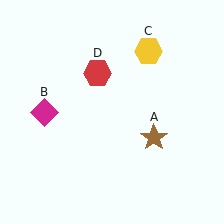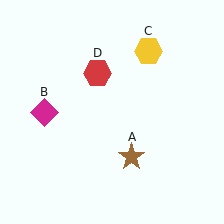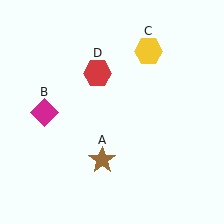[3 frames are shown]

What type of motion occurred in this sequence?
The brown star (object A) rotated clockwise around the center of the scene.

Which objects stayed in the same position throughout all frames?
Magenta diamond (object B) and yellow hexagon (object C) and red hexagon (object D) remained stationary.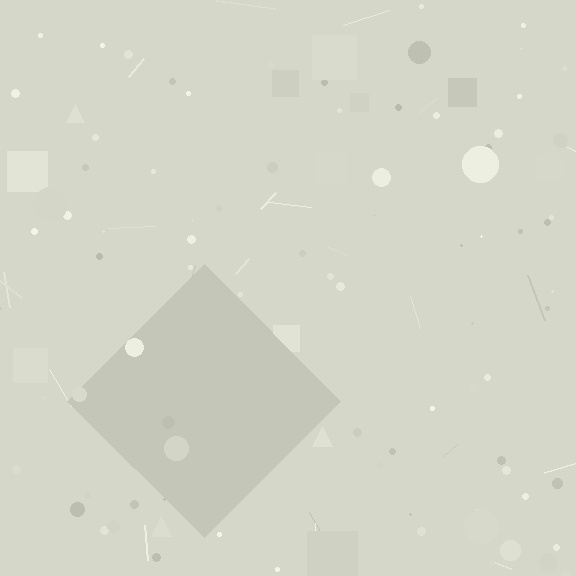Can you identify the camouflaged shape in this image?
The camouflaged shape is a diamond.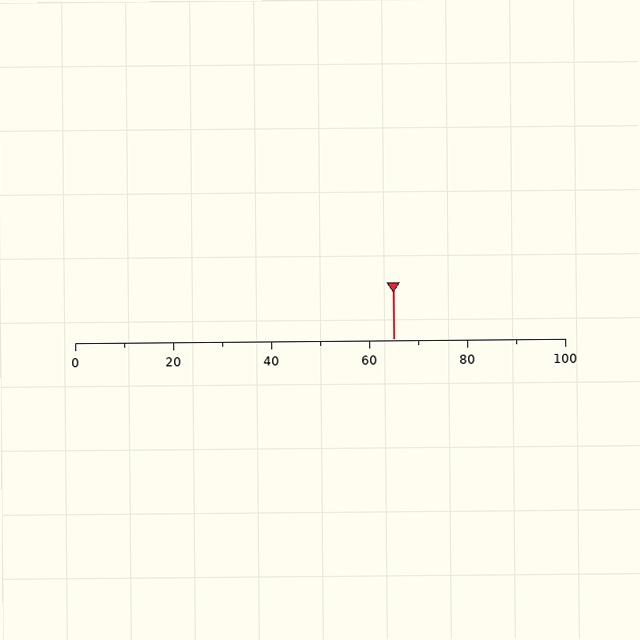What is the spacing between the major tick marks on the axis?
The major ticks are spaced 20 apart.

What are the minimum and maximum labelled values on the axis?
The axis runs from 0 to 100.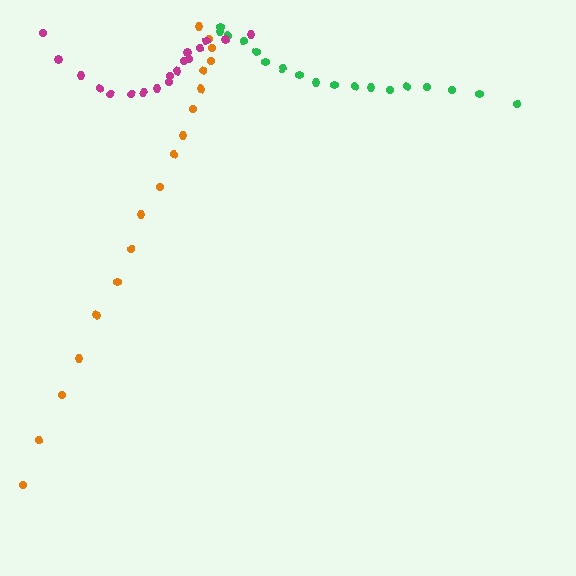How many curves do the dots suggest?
There are 3 distinct paths.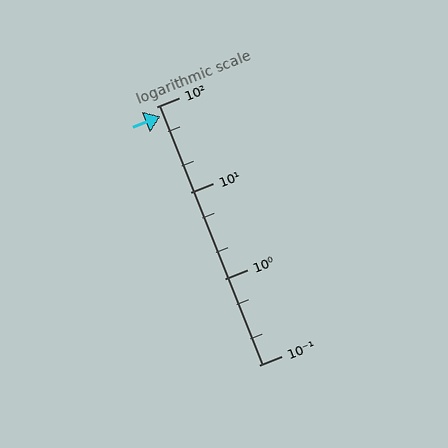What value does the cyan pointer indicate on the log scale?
The pointer indicates approximately 77.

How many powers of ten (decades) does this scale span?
The scale spans 3 decades, from 0.1 to 100.